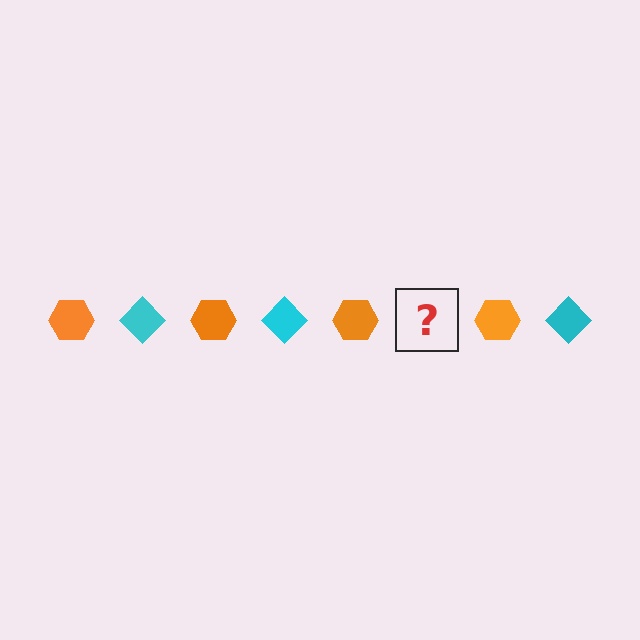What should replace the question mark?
The question mark should be replaced with a cyan diamond.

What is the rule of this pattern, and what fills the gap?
The rule is that the pattern alternates between orange hexagon and cyan diamond. The gap should be filled with a cyan diamond.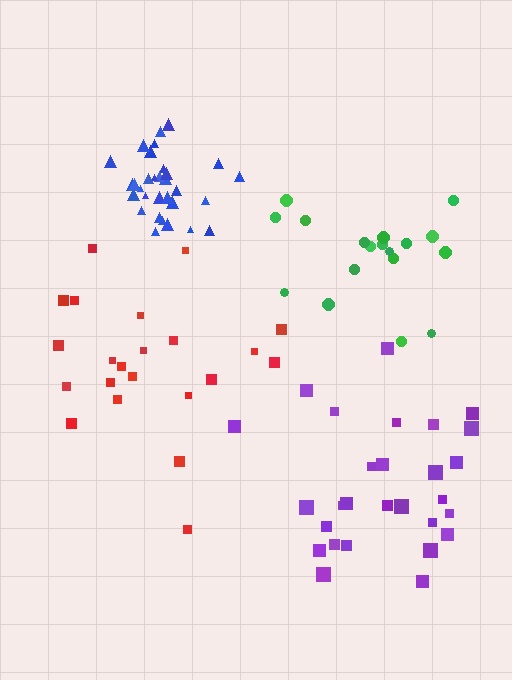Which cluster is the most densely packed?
Blue.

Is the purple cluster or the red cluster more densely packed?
Purple.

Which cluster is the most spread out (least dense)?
Red.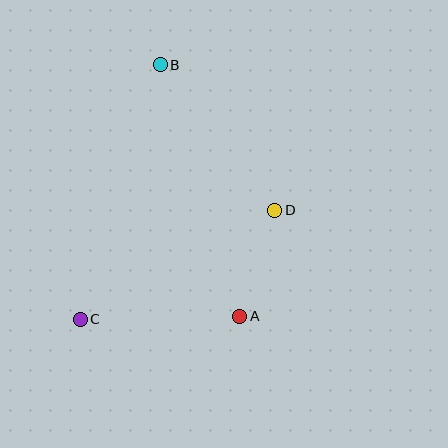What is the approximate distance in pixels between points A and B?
The distance between A and B is approximately 264 pixels.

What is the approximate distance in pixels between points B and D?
The distance between B and D is approximately 185 pixels.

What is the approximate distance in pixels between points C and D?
The distance between C and D is approximately 223 pixels.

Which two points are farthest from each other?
Points B and C are farthest from each other.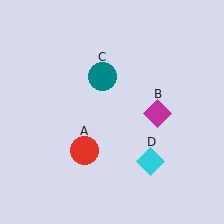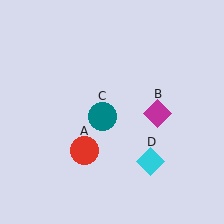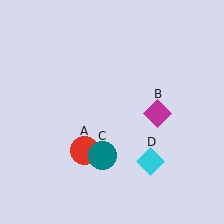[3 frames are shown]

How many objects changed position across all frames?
1 object changed position: teal circle (object C).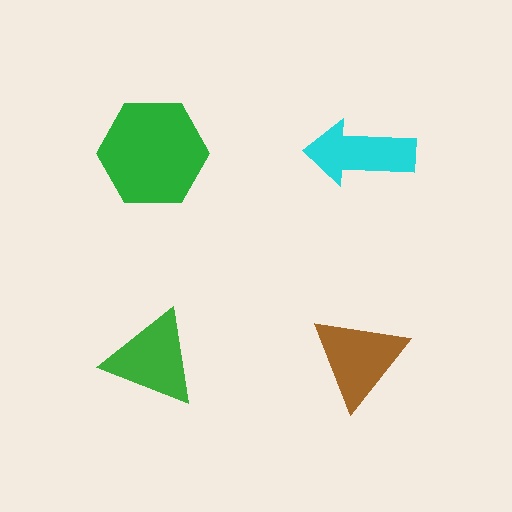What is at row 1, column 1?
A green hexagon.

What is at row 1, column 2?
A cyan arrow.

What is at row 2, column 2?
A brown triangle.